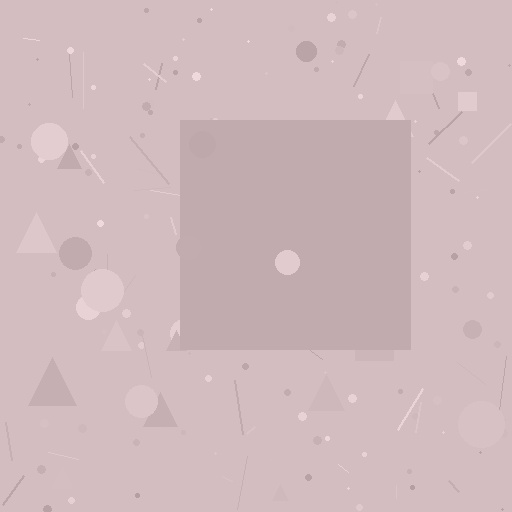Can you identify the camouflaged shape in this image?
The camouflaged shape is a square.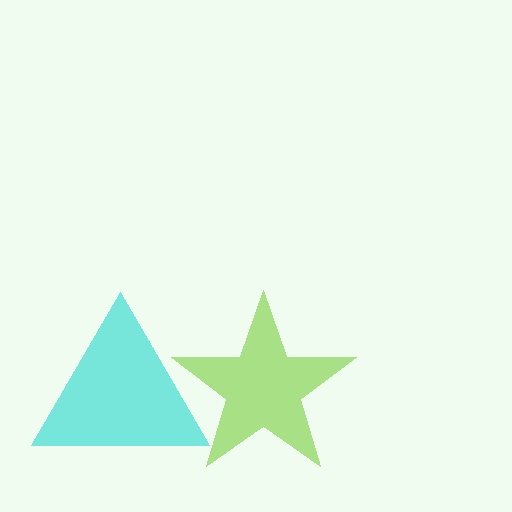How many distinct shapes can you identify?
There are 2 distinct shapes: a cyan triangle, a lime star.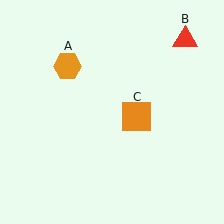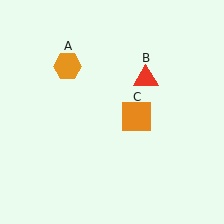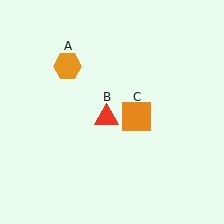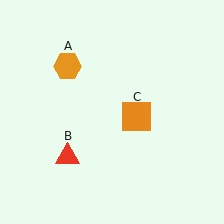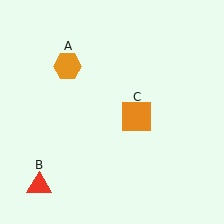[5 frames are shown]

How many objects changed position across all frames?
1 object changed position: red triangle (object B).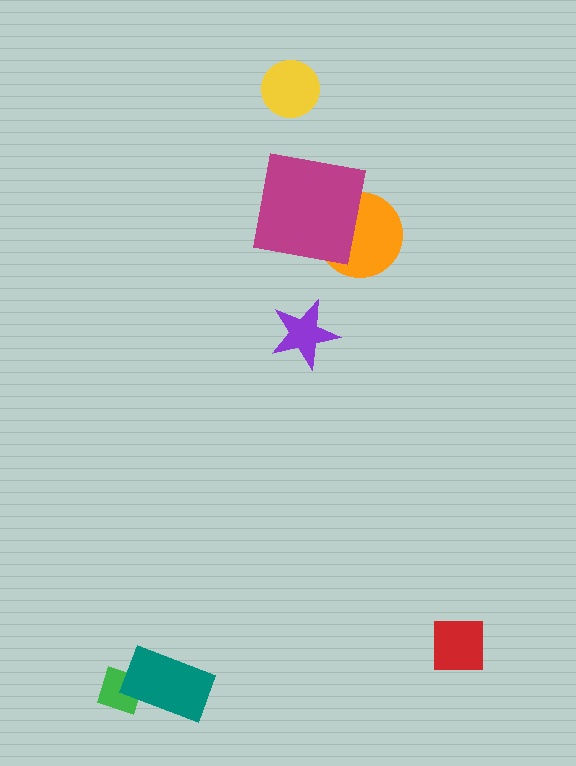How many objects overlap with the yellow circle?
0 objects overlap with the yellow circle.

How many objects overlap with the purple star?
0 objects overlap with the purple star.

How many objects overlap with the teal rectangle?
1 object overlaps with the teal rectangle.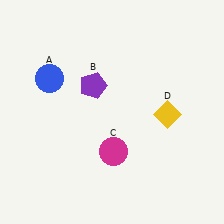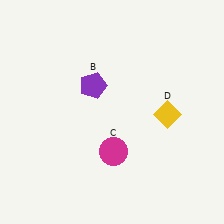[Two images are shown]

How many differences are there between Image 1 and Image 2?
There is 1 difference between the two images.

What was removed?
The blue circle (A) was removed in Image 2.